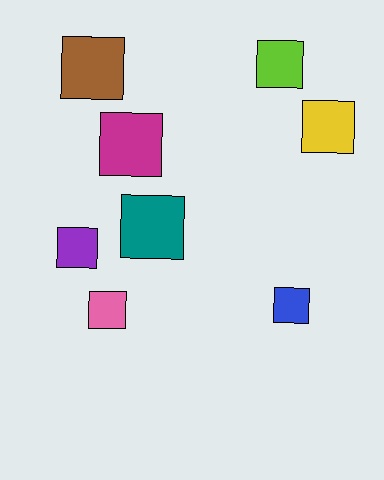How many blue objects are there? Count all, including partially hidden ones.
There is 1 blue object.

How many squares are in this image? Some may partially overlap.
There are 8 squares.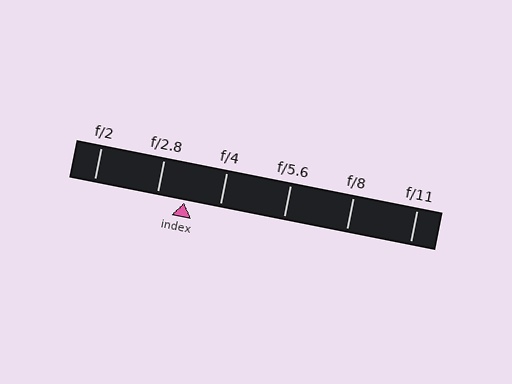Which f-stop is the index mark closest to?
The index mark is closest to f/2.8.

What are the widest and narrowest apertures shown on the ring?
The widest aperture shown is f/2 and the narrowest is f/11.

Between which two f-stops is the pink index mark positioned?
The index mark is between f/2.8 and f/4.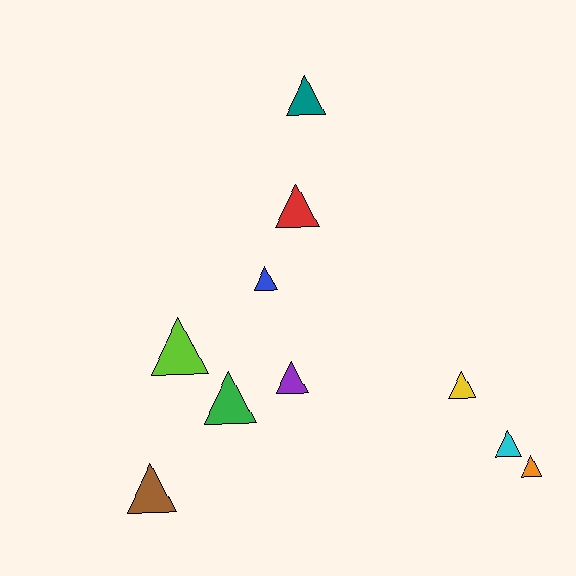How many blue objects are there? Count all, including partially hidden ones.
There is 1 blue object.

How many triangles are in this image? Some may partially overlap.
There are 10 triangles.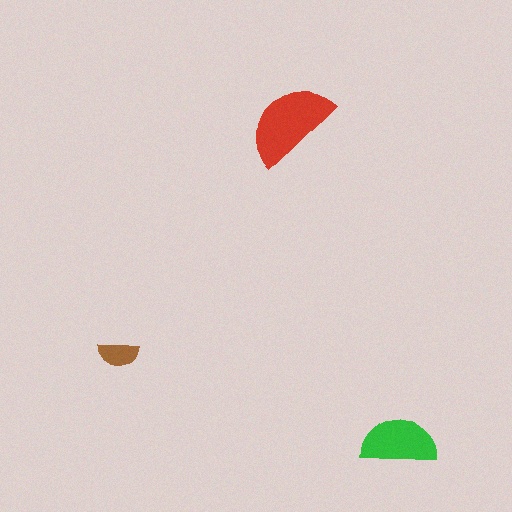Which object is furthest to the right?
The green semicircle is rightmost.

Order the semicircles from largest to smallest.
the red one, the green one, the brown one.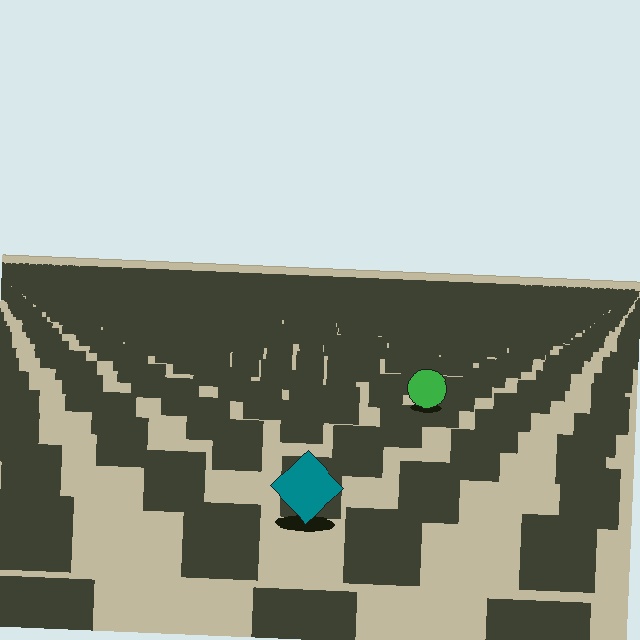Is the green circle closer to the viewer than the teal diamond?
No. The teal diamond is closer — you can tell from the texture gradient: the ground texture is coarser near it.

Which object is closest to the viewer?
The teal diamond is closest. The texture marks near it are larger and more spread out.